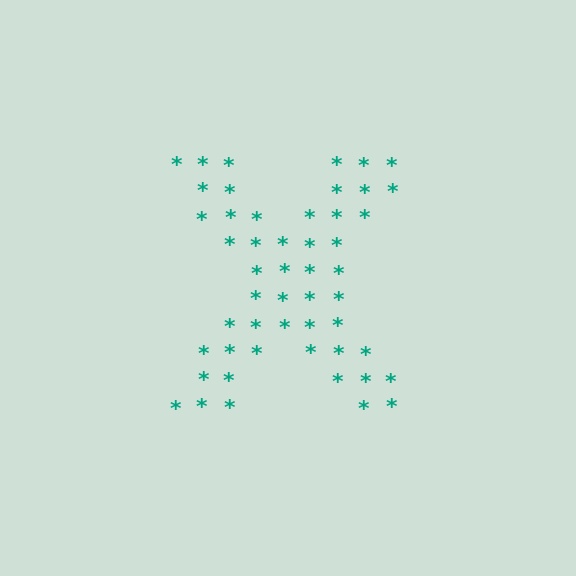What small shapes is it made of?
It is made of small asterisks.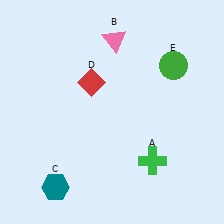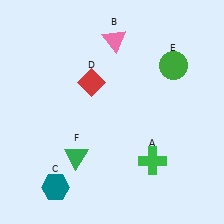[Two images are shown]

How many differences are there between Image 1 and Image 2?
There is 1 difference between the two images.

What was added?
A green triangle (F) was added in Image 2.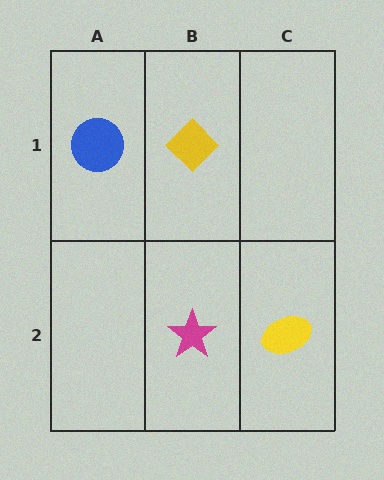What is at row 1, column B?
A yellow diamond.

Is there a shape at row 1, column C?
No, that cell is empty.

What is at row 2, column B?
A magenta star.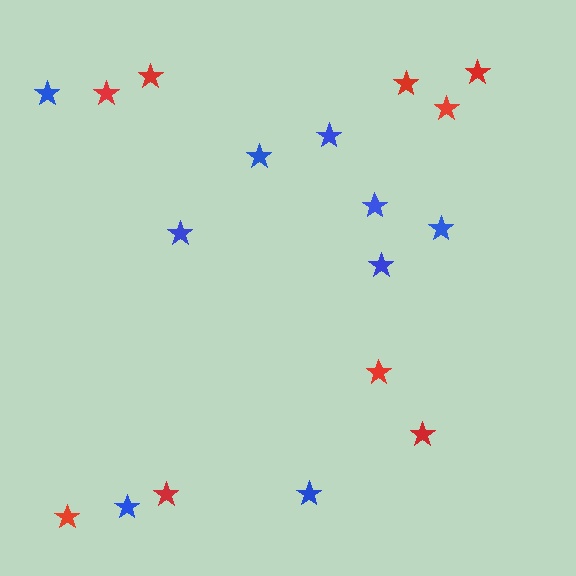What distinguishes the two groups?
There are 2 groups: one group of blue stars (9) and one group of red stars (9).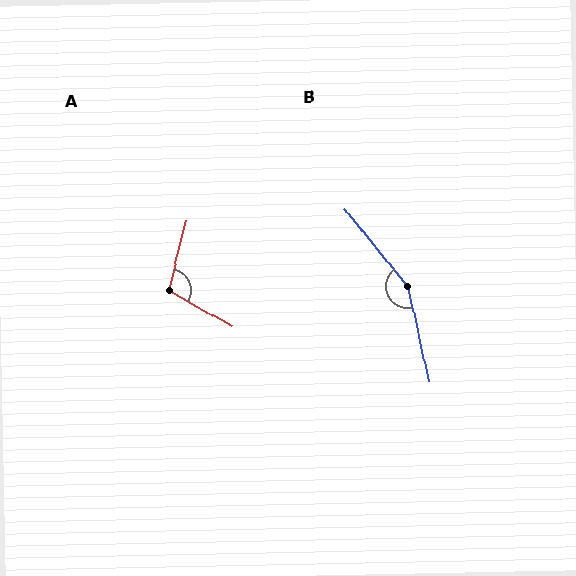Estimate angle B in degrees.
Approximately 154 degrees.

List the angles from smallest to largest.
A (106°), B (154°).